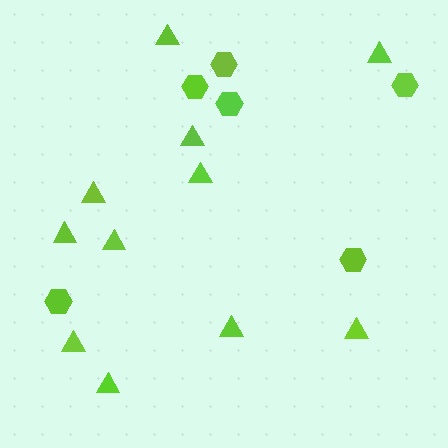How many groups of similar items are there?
There are 2 groups: one group of triangles (11) and one group of hexagons (6).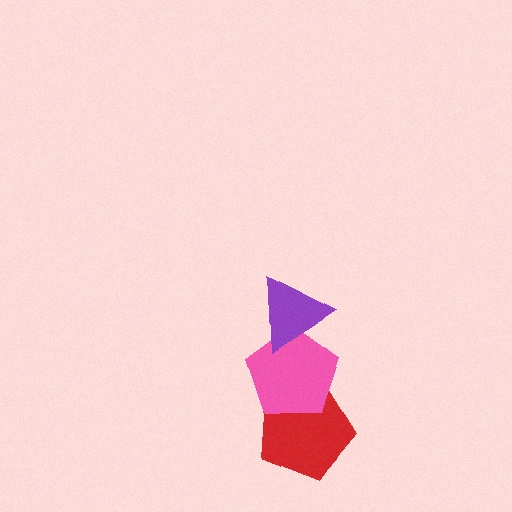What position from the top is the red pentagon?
The red pentagon is 3rd from the top.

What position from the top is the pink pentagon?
The pink pentagon is 2nd from the top.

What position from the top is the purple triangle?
The purple triangle is 1st from the top.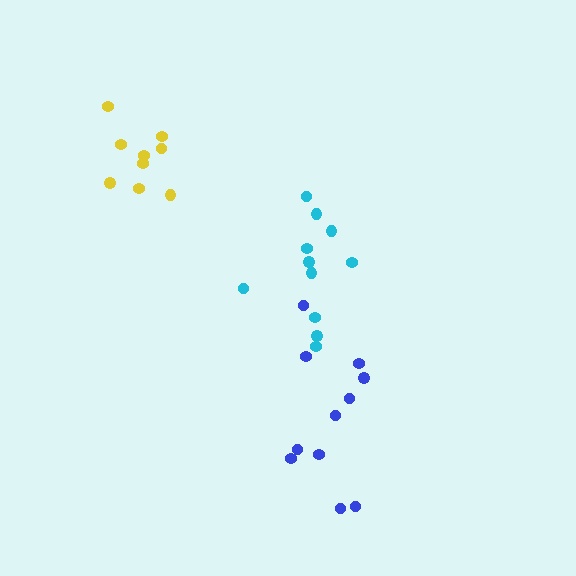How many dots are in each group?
Group 1: 11 dots, Group 2: 11 dots, Group 3: 9 dots (31 total).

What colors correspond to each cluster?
The clusters are colored: cyan, blue, yellow.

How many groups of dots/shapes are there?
There are 3 groups.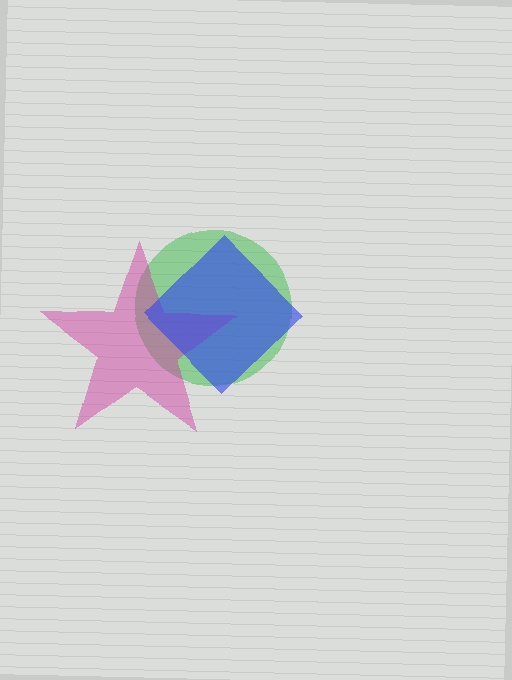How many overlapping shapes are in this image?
There are 3 overlapping shapes in the image.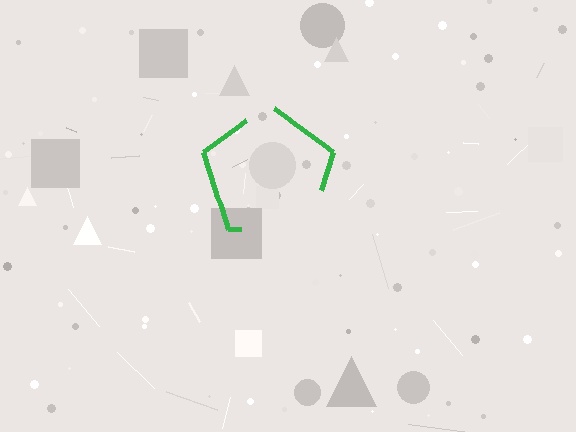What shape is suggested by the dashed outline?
The dashed outline suggests a pentagon.